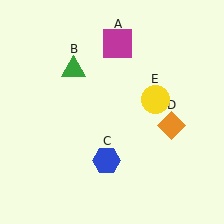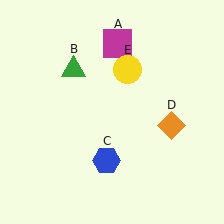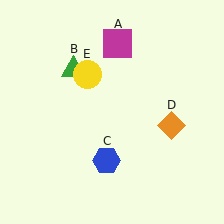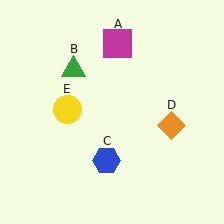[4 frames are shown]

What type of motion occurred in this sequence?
The yellow circle (object E) rotated counterclockwise around the center of the scene.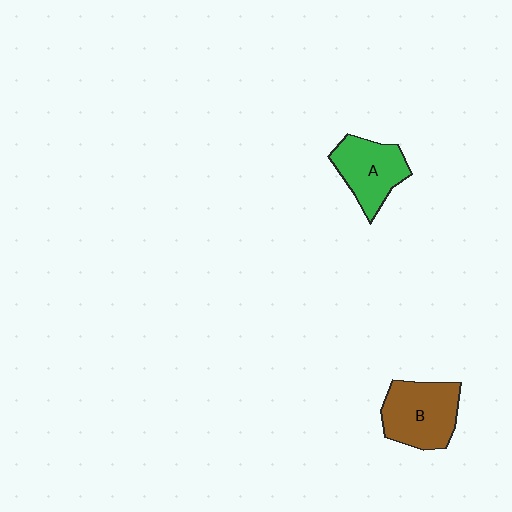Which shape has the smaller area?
Shape A (green).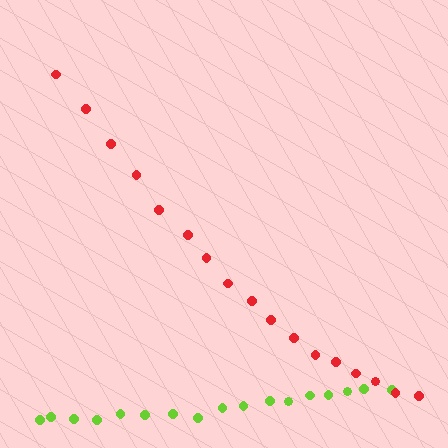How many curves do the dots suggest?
There are 2 distinct paths.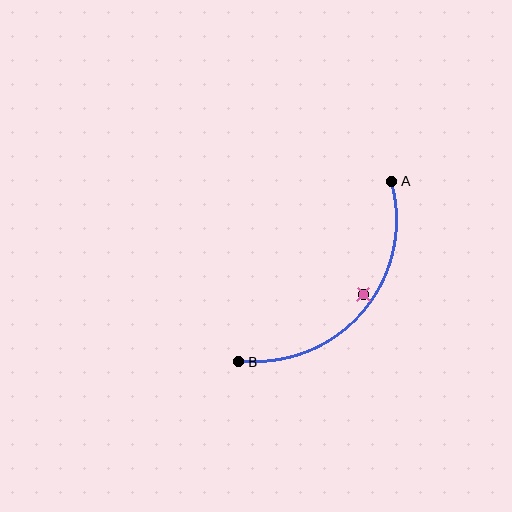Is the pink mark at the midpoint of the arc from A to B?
No — the pink mark does not lie on the arc at all. It sits slightly inside the curve.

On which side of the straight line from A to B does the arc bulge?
The arc bulges below and to the right of the straight line connecting A and B.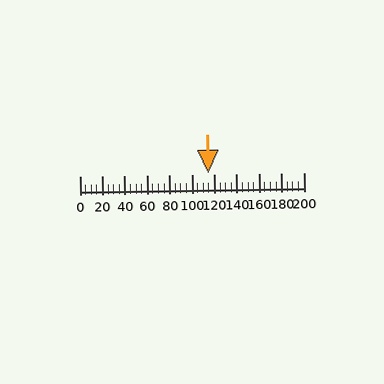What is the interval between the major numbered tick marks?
The major tick marks are spaced 20 units apart.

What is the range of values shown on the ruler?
The ruler shows values from 0 to 200.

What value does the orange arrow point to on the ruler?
The orange arrow points to approximately 115.